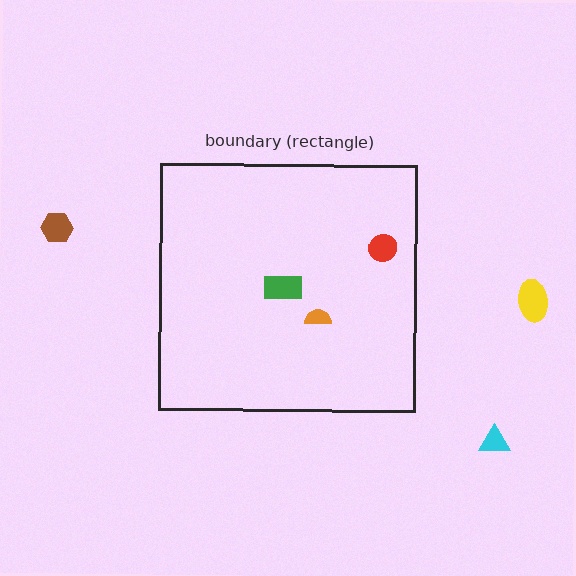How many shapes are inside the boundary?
3 inside, 3 outside.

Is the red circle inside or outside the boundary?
Inside.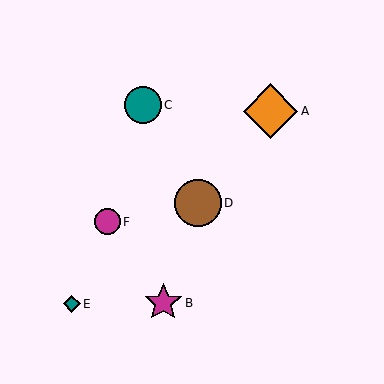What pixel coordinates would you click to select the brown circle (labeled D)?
Click at (198, 203) to select the brown circle D.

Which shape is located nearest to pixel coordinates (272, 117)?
The orange diamond (labeled A) at (271, 111) is nearest to that location.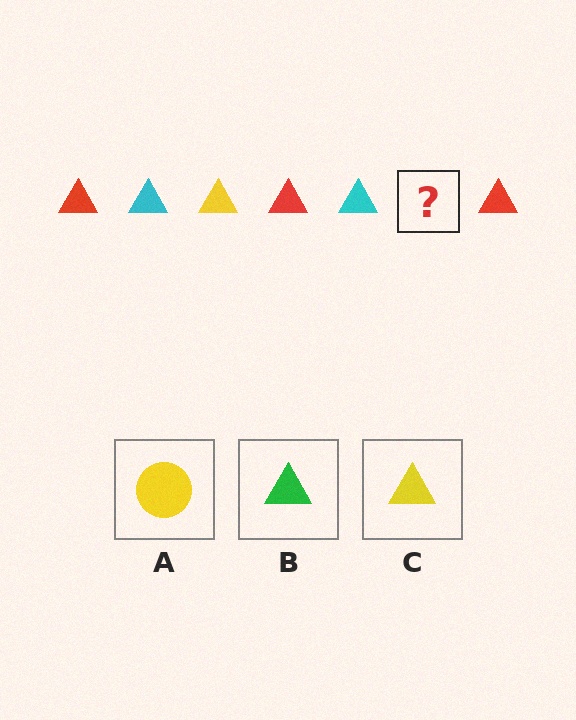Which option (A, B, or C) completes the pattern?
C.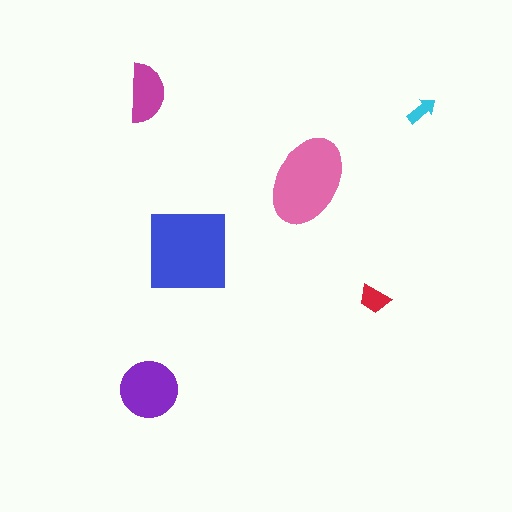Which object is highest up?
The magenta semicircle is topmost.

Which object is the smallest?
The cyan arrow.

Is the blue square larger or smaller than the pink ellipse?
Larger.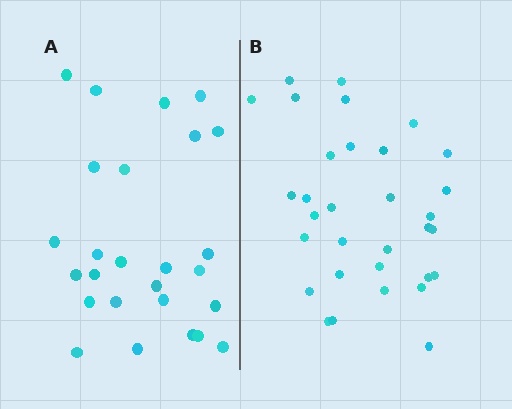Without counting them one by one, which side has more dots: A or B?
Region B (the right region) has more dots.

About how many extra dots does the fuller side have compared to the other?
Region B has about 6 more dots than region A.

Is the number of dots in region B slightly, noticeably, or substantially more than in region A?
Region B has only slightly more — the two regions are fairly close. The ratio is roughly 1.2 to 1.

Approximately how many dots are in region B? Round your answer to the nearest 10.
About 30 dots. (The exact count is 32, which rounds to 30.)